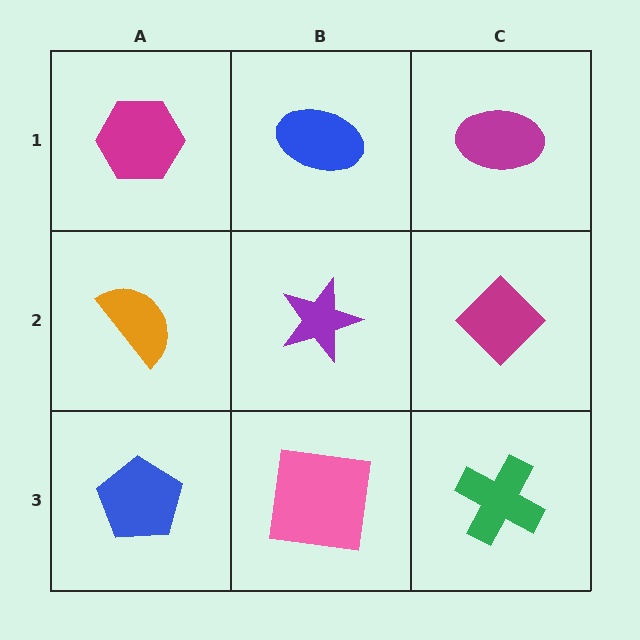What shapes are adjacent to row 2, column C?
A magenta ellipse (row 1, column C), a green cross (row 3, column C), a purple star (row 2, column B).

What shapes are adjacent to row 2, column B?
A blue ellipse (row 1, column B), a pink square (row 3, column B), an orange semicircle (row 2, column A), a magenta diamond (row 2, column C).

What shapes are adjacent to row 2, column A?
A magenta hexagon (row 1, column A), a blue pentagon (row 3, column A), a purple star (row 2, column B).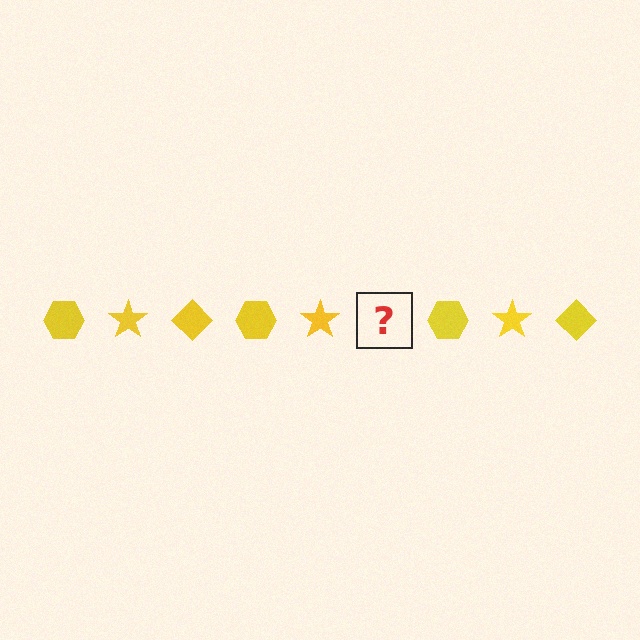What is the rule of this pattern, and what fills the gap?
The rule is that the pattern cycles through hexagon, star, diamond shapes in yellow. The gap should be filled with a yellow diamond.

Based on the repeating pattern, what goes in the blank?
The blank should be a yellow diamond.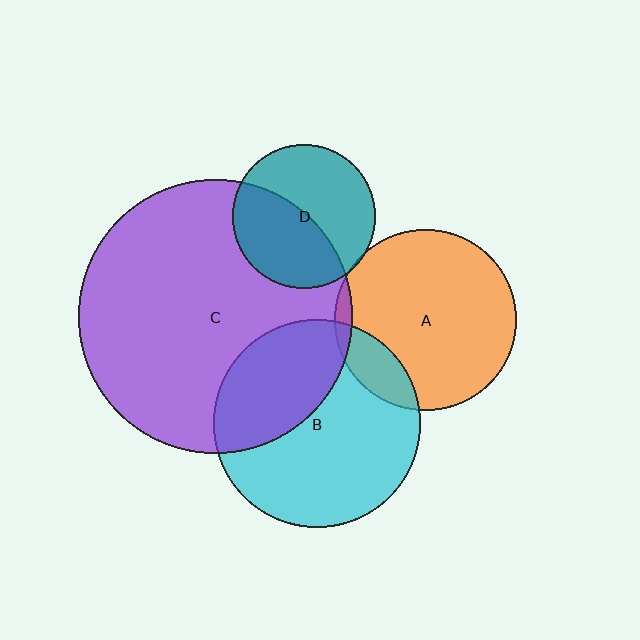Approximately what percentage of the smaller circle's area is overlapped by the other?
Approximately 5%.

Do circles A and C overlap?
Yes.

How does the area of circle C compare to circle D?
Approximately 3.6 times.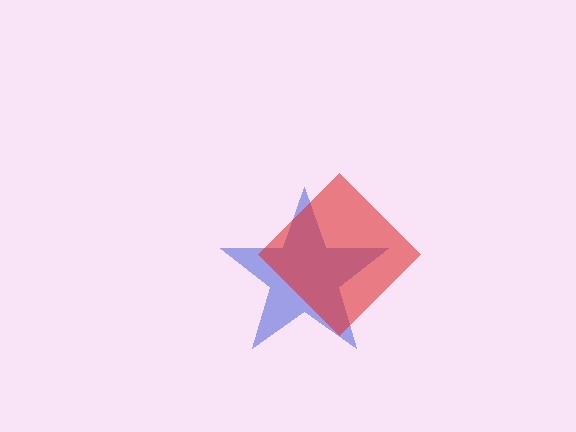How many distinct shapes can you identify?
There are 2 distinct shapes: a blue star, a red diamond.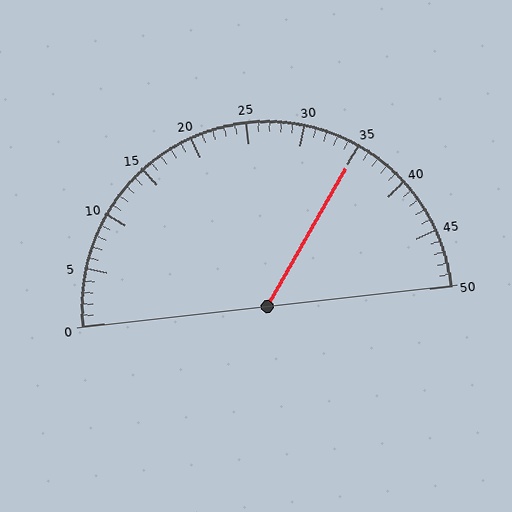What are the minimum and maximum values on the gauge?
The gauge ranges from 0 to 50.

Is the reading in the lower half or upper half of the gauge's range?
The reading is in the upper half of the range (0 to 50).